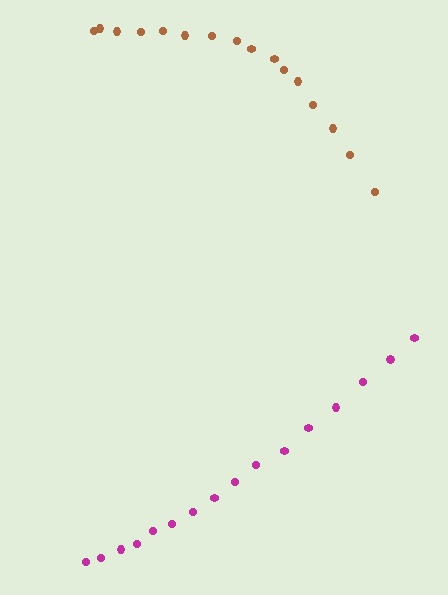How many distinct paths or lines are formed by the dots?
There are 2 distinct paths.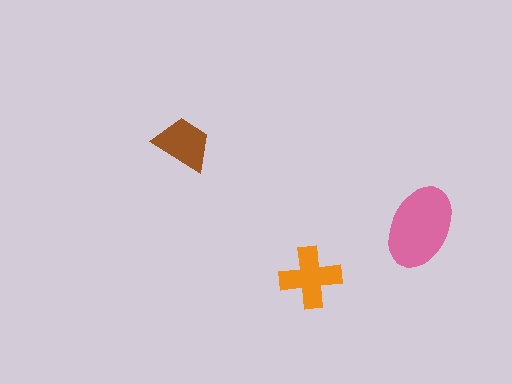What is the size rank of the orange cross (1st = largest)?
2nd.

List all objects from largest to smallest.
The pink ellipse, the orange cross, the brown trapezoid.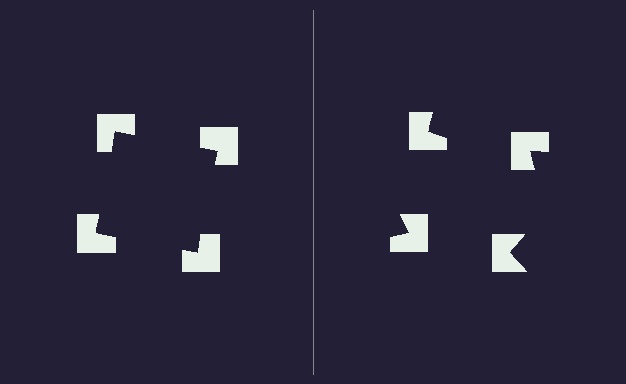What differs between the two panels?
The notched squares are positioned identically on both sides; only the wedge orientations differ. On the left they align to a square; on the right they are misaligned.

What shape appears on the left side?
An illusory square.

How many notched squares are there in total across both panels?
8 — 4 on each side.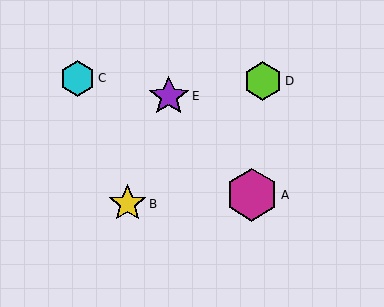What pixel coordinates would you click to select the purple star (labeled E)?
Click at (169, 96) to select the purple star E.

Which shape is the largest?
The magenta hexagon (labeled A) is the largest.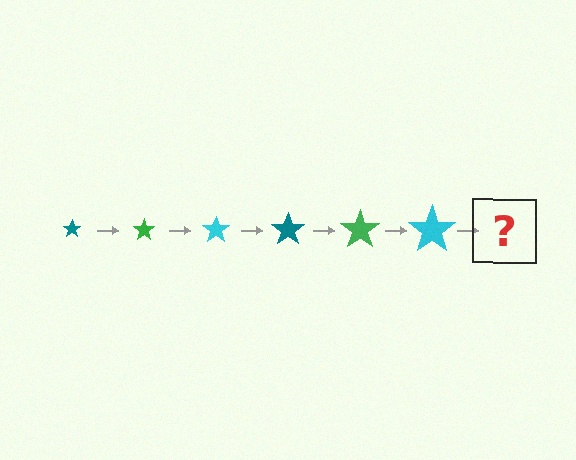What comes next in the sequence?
The next element should be a teal star, larger than the previous one.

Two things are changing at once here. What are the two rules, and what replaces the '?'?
The two rules are that the star grows larger each step and the color cycles through teal, green, and cyan. The '?' should be a teal star, larger than the previous one.